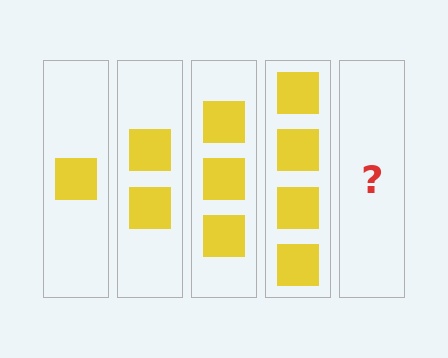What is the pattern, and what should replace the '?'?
The pattern is that each step adds one more square. The '?' should be 5 squares.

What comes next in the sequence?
The next element should be 5 squares.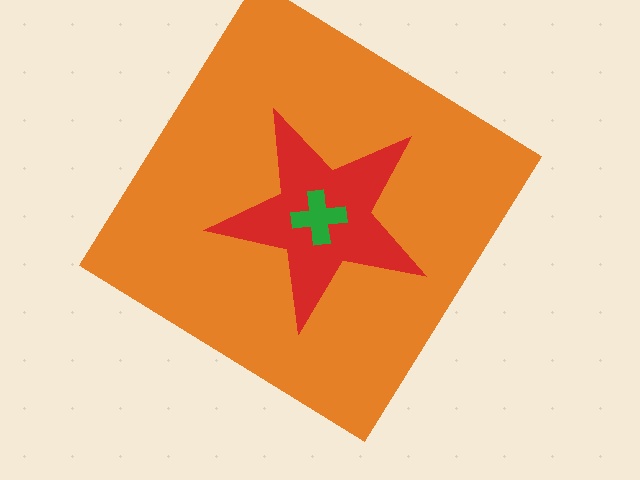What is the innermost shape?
The green cross.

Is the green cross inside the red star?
Yes.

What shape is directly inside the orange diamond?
The red star.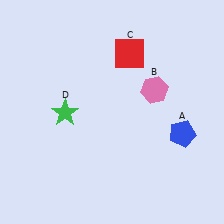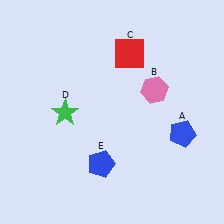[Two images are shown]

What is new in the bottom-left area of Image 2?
A blue pentagon (E) was added in the bottom-left area of Image 2.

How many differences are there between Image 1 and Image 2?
There is 1 difference between the two images.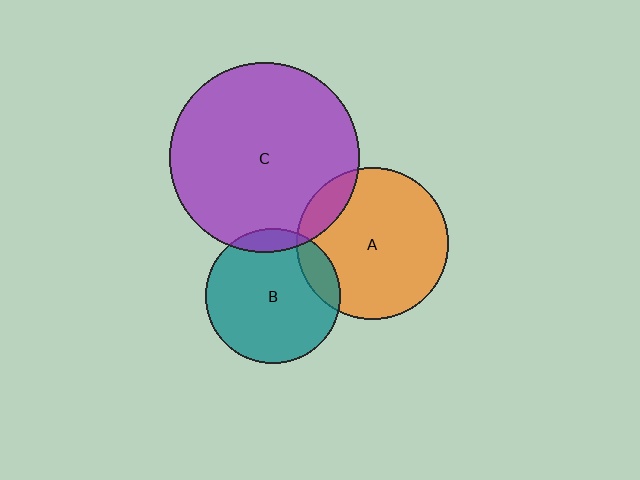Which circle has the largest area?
Circle C (purple).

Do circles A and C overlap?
Yes.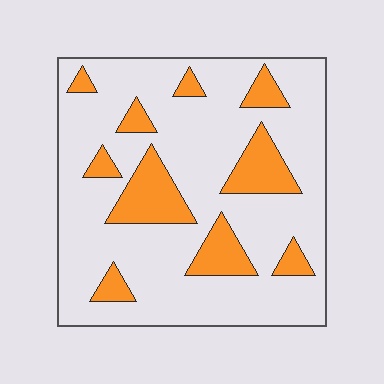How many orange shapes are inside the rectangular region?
10.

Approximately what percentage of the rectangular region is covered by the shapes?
Approximately 20%.